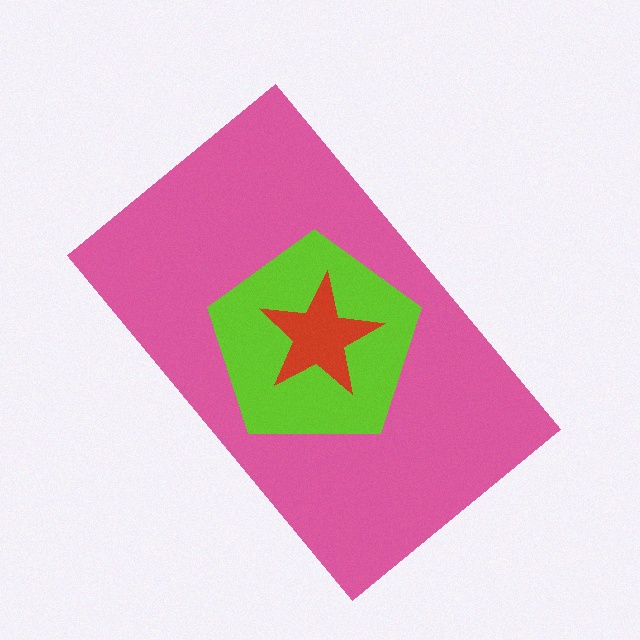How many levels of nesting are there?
3.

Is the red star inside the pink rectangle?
Yes.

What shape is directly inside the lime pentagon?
The red star.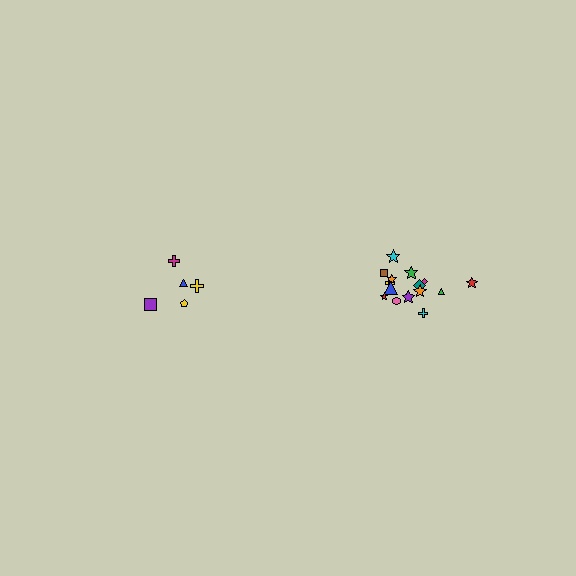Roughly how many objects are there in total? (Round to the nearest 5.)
Roughly 20 objects in total.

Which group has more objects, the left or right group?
The right group.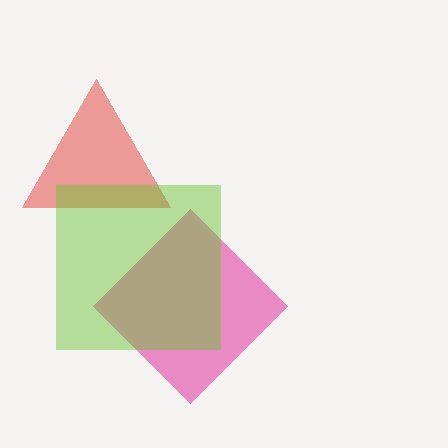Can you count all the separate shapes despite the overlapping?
Yes, there are 3 separate shapes.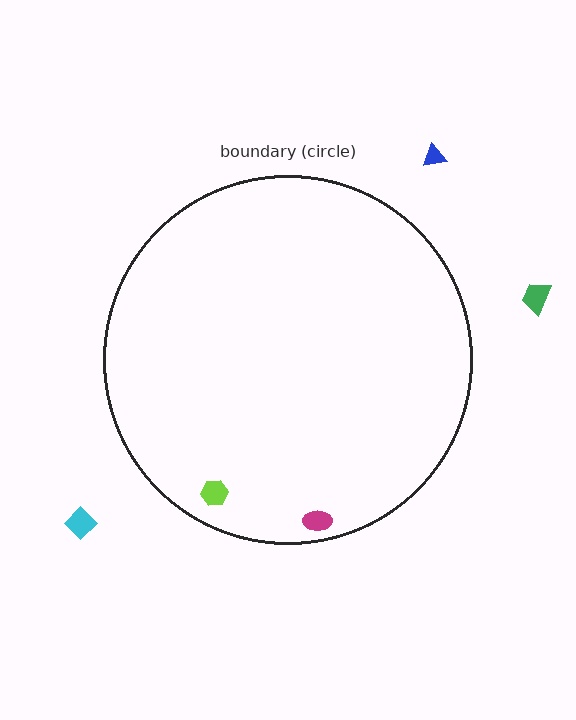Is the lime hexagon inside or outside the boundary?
Inside.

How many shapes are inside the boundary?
2 inside, 3 outside.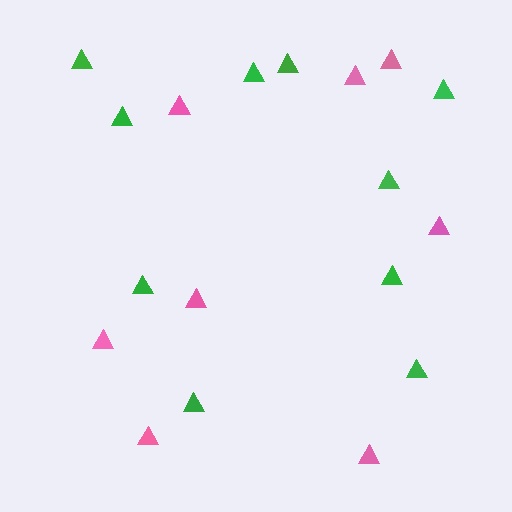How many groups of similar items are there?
There are 2 groups: one group of green triangles (10) and one group of pink triangles (8).